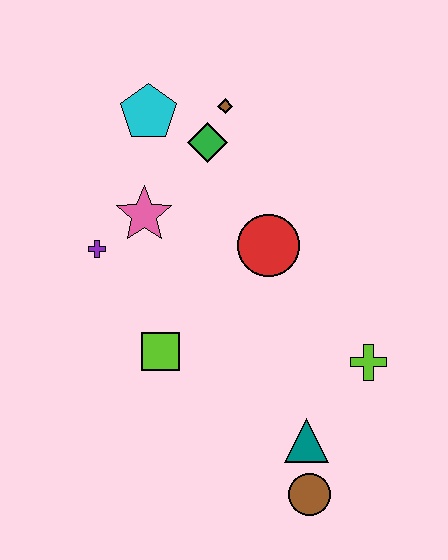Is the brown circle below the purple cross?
Yes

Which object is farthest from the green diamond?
The brown circle is farthest from the green diamond.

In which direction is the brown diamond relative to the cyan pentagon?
The brown diamond is to the right of the cyan pentagon.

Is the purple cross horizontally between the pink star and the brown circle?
No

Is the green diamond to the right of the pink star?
Yes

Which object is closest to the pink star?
The purple cross is closest to the pink star.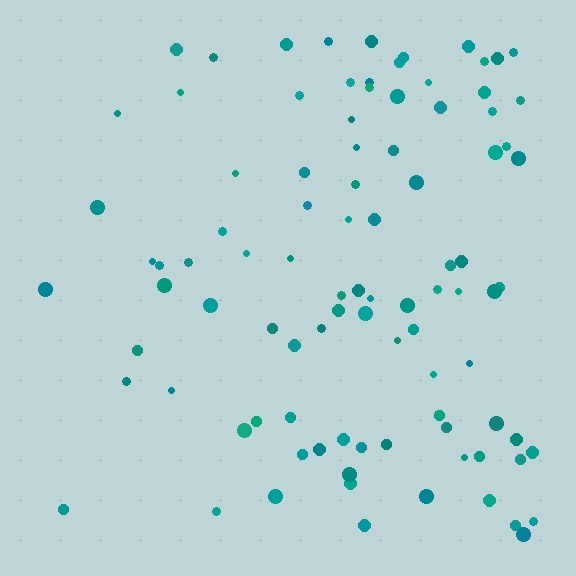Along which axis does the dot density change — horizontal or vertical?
Horizontal.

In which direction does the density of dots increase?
From left to right, with the right side densest.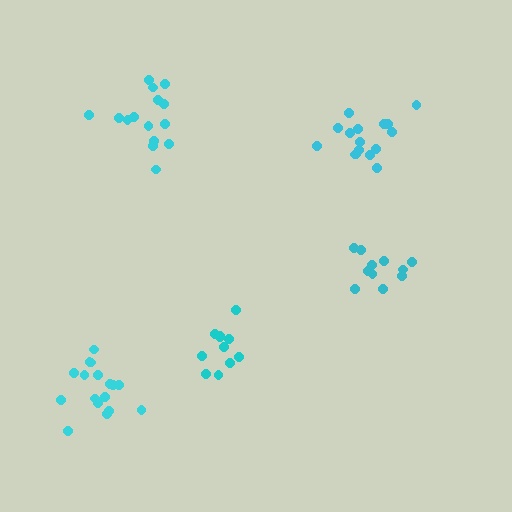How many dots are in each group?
Group 1: 15 dots, Group 2: 11 dots, Group 3: 16 dots, Group 4: 17 dots, Group 5: 11 dots (70 total).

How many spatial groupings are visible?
There are 5 spatial groupings.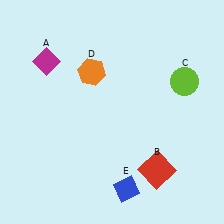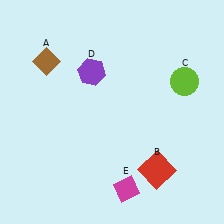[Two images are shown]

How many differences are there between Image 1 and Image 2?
There are 3 differences between the two images.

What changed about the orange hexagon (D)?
In Image 1, D is orange. In Image 2, it changed to purple.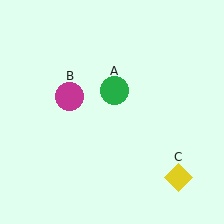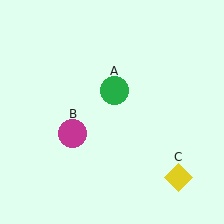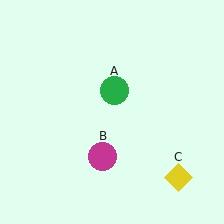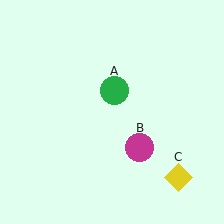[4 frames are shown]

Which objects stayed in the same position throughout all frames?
Green circle (object A) and yellow diamond (object C) remained stationary.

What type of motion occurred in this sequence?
The magenta circle (object B) rotated counterclockwise around the center of the scene.